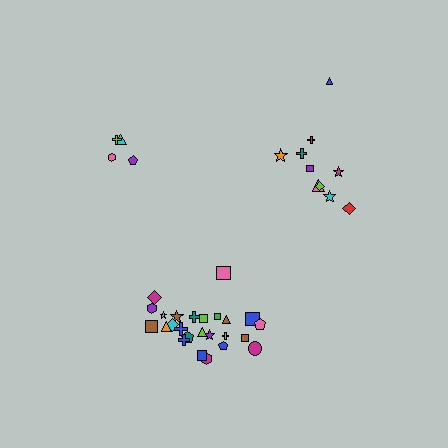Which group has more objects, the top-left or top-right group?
The top-right group.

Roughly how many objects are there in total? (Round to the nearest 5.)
Roughly 40 objects in total.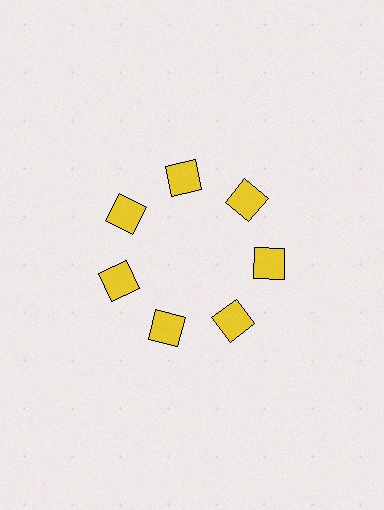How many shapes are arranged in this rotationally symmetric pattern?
There are 7 shapes, arranged in 7 groups of 1.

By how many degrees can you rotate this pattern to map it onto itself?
The pattern maps onto itself every 51 degrees of rotation.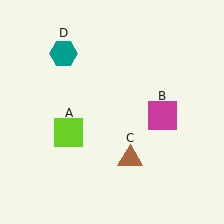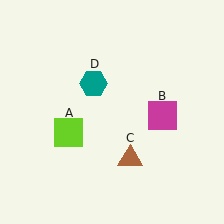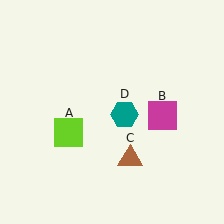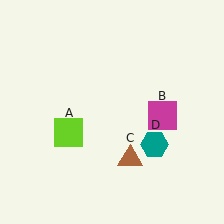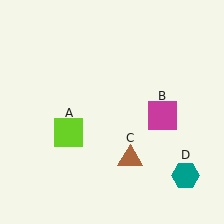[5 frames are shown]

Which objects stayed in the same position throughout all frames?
Lime square (object A) and magenta square (object B) and brown triangle (object C) remained stationary.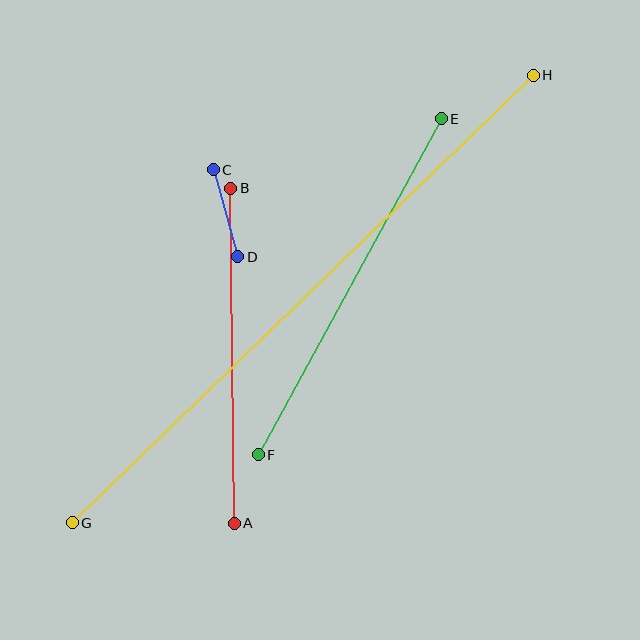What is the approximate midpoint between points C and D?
The midpoint is at approximately (226, 213) pixels.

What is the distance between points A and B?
The distance is approximately 335 pixels.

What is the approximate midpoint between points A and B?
The midpoint is at approximately (233, 356) pixels.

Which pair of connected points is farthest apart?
Points G and H are farthest apart.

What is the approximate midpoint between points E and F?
The midpoint is at approximately (350, 287) pixels.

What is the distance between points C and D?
The distance is approximately 90 pixels.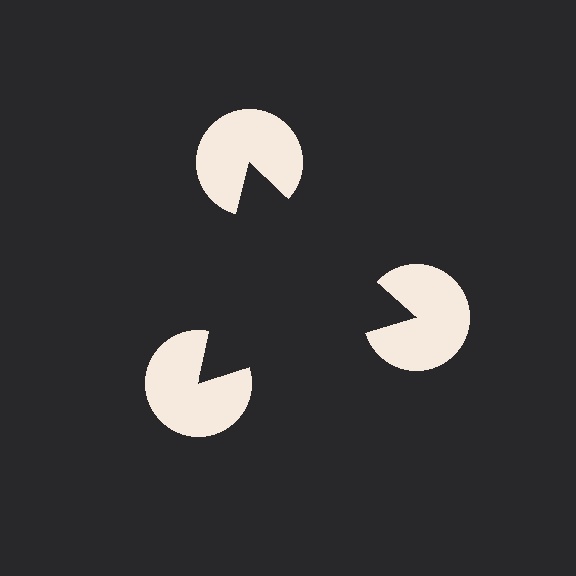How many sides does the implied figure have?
3 sides.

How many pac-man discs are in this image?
There are 3 — one at each vertex of the illusory triangle.